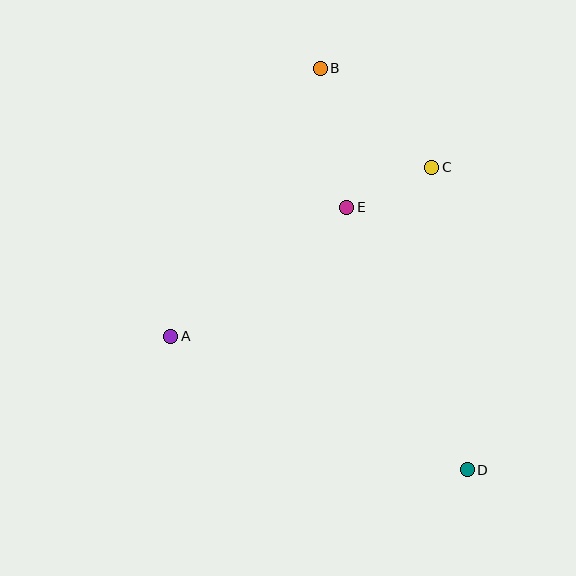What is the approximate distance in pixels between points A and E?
The distance between A and E is approximately 218 pixels.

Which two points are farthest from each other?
Points B and D are farthest from each other.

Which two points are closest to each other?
Points C and E are closest to each other.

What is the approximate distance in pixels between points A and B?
The distance between A and B is approximately 307 pixels.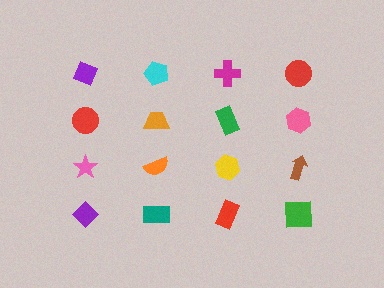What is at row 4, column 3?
A red rectangle.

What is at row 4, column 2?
A teal rectangle.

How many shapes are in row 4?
4 shapes.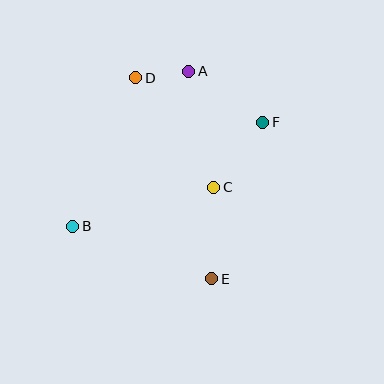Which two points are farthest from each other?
Points B and F are farthest from each other.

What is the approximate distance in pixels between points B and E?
The distance between B and E is approximately 148 pixels.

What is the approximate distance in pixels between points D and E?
The distance between D and E is approximately 215 pixels.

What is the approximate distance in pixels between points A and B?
The distance between A and B is approximately 193 pixels.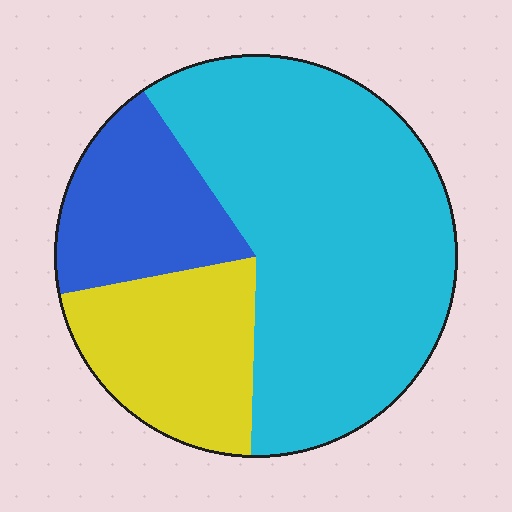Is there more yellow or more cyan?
Cyan.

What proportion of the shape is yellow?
Yellow covers around 20% of the shape.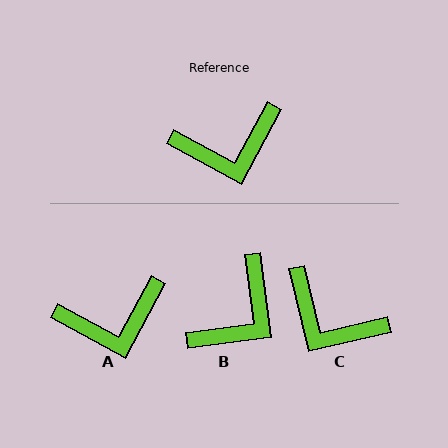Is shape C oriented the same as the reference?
No, it is off by about 48 degrees.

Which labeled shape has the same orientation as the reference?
A.